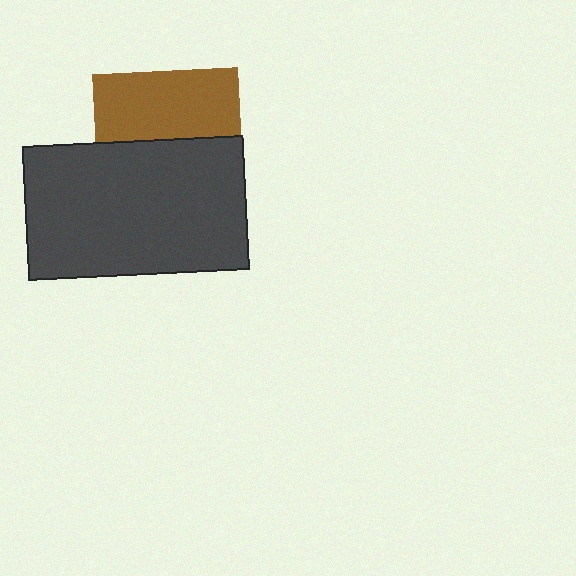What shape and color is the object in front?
The object in front is a dark gray rectangle.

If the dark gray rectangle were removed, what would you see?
You would see the complete brown square.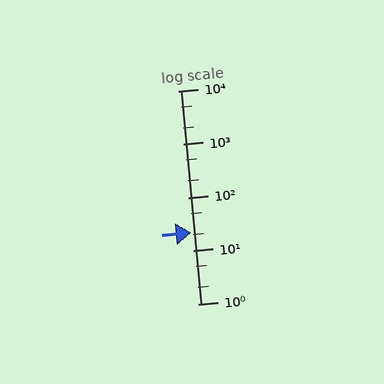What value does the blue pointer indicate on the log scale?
The pointer indicates approximately 22.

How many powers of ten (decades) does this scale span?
The scale spans 4 decades, from 1 to 10000.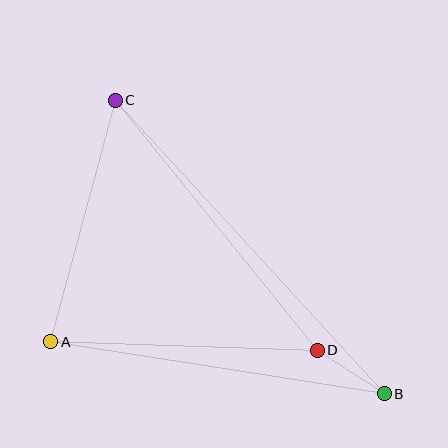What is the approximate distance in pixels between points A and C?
The distance between A and C is approximately 250 pixels.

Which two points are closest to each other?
Points B and D are closest to each other.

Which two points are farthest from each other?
Points B and C are farthest from each other.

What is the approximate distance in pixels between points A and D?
The distance between A and D is approximately 267 pixels.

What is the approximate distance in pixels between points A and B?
The distance between A and B is approximately 338 pixels.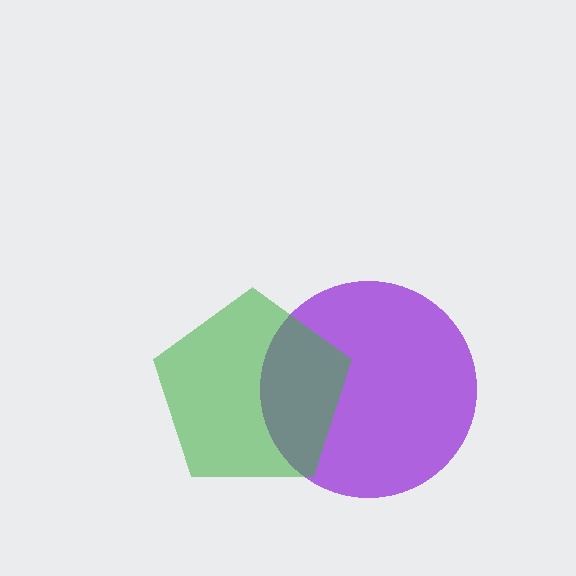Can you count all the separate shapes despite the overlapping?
Yes, there are 2 separate shapes.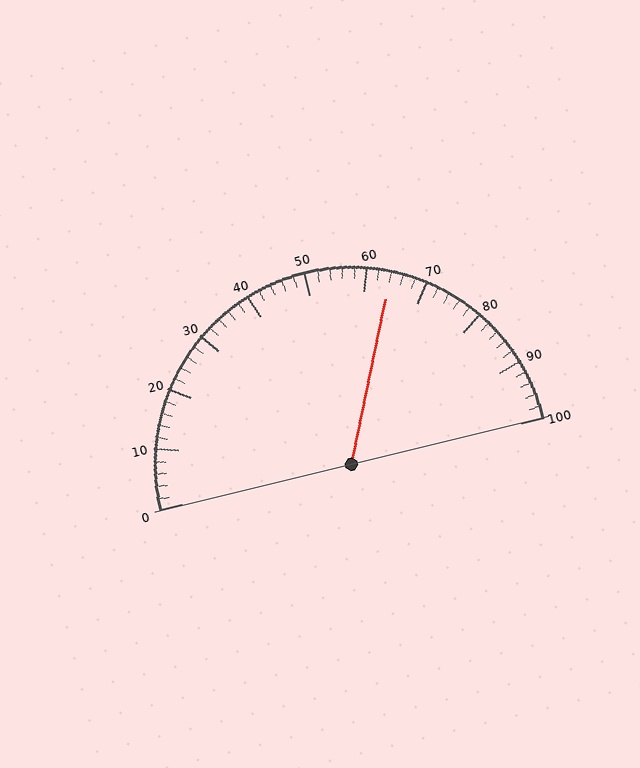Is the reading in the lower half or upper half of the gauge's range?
The reading is in the upper half of the range (0 to 100).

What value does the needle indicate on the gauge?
The needle indicates approximately 64.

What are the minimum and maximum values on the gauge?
The gauge ranges from 0 to 100.